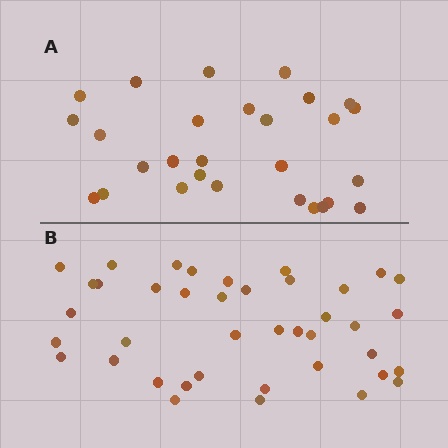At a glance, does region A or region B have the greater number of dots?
Region B (the bottom region) has more dots.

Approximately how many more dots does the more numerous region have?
Region B has roughly 12 or so more dots than region A.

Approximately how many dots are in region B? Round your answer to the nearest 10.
About 40 dots.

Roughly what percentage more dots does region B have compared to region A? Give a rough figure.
About 45% more.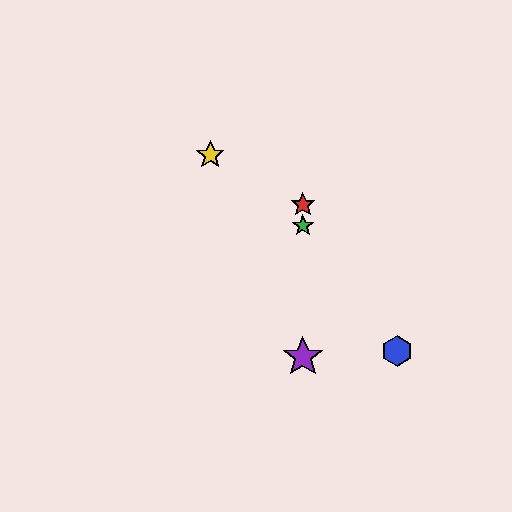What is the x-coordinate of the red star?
The red star is at x≈303.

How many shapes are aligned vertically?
3 shapes (the red star, the green star, the purple star) are aligned vertically.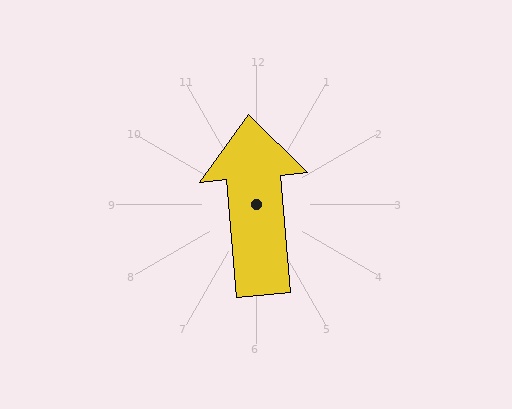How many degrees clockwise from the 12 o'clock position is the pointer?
Approximately 355 degrees.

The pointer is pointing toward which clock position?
Roughly 12 o'clock.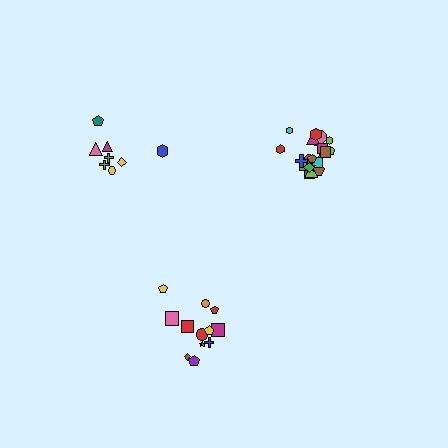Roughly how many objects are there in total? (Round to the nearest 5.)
Roughly 40 objects in total.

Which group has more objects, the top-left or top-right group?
The top-right group.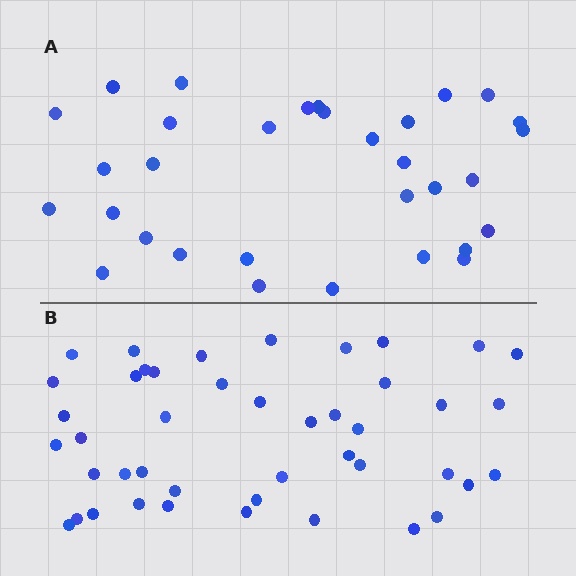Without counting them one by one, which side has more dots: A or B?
Region B (the bottom region) has more dots.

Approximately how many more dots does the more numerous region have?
Region B has roughly 12 or so more dots than region A.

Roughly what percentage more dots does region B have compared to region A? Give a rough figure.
About 40% more.